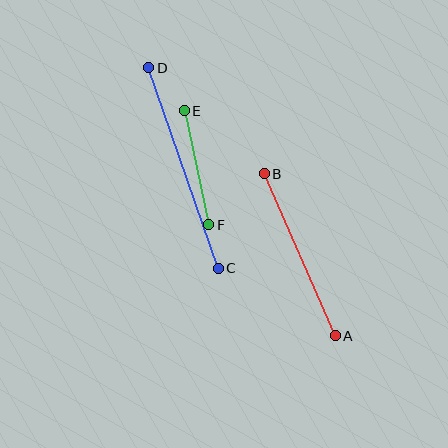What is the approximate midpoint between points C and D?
The midpoint is at approximately (183, 168) pixels.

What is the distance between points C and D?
The distance is approximately 212 pixels.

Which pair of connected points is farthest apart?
Points C and D are farthest apart.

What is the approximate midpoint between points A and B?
The midpoint is at approximately (300, 255) pixels.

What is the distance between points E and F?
The distance is approximately 117 pixels.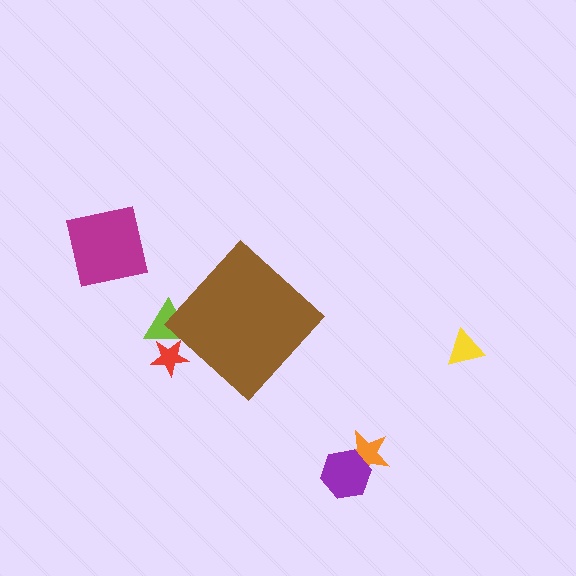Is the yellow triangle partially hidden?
No, the yellow triangle is fully visible.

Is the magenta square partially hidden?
No, the magenta square is fully visible.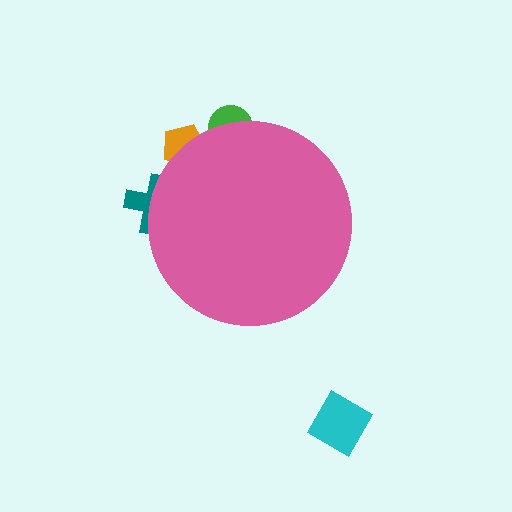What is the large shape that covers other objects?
A pink circle.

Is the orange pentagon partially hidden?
Yes, the orange pentagon is partially hidden behind the pink circle.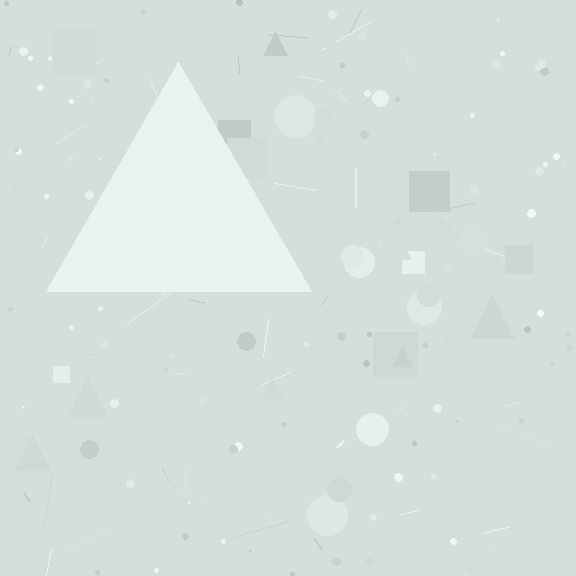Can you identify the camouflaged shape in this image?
The camouflaged shape is a triangle.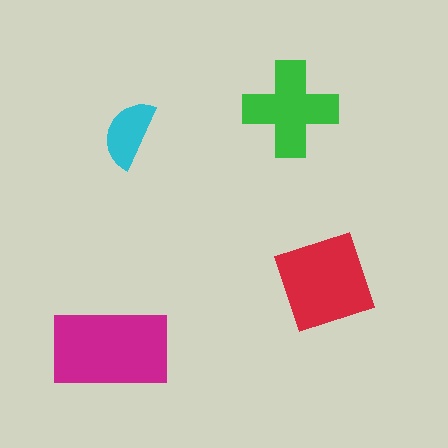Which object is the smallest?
The cyan semicircle.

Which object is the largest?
The magenta rectangle.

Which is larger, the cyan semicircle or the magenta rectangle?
The magenta rectangle.